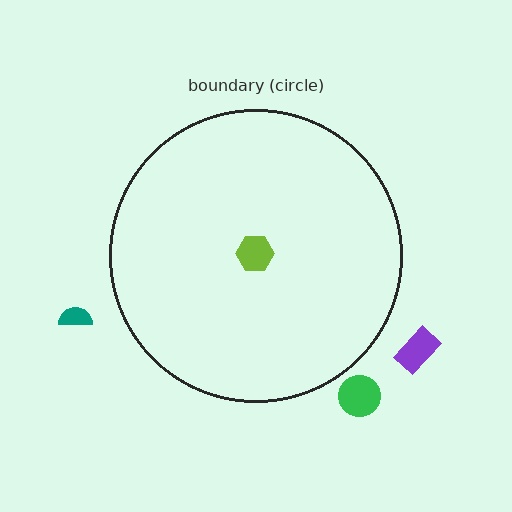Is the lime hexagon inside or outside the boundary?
Inside.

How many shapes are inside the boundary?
1 inside, 3 outside.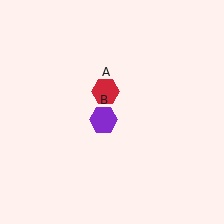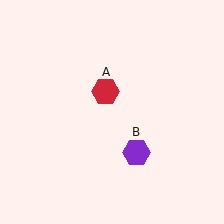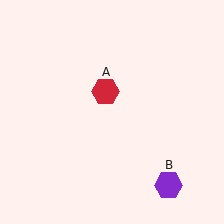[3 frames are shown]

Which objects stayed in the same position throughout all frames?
Red hexagon (object A) remained stationary.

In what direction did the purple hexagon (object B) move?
The purple hexagon (object B) moved down and to the right.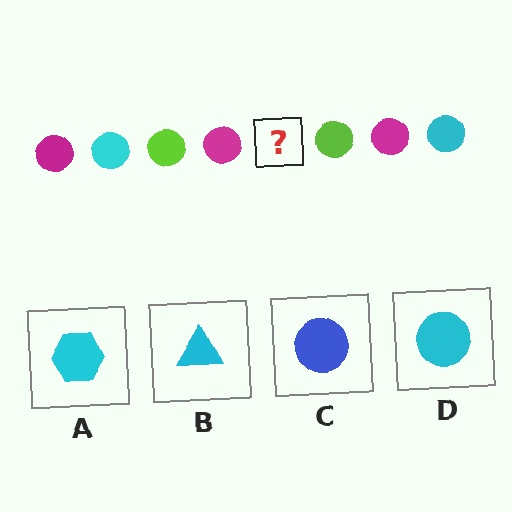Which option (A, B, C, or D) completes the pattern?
D.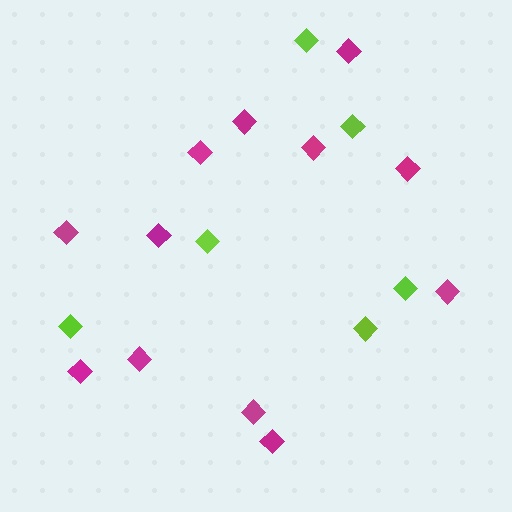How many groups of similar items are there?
There are 2 groups: one group of magenta diamonds (12) and one group of lime diamonds (6).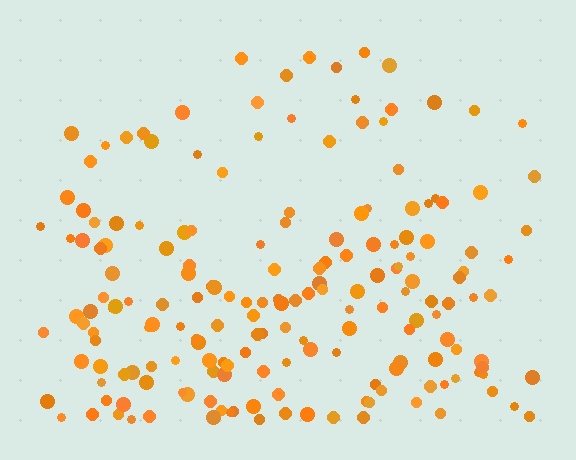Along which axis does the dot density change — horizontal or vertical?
Vertical.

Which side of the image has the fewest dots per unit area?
The top.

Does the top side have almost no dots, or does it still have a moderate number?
Still a moderate number, just noticeably fewer than the bottom.